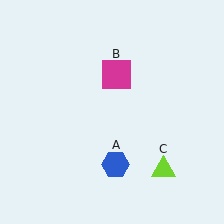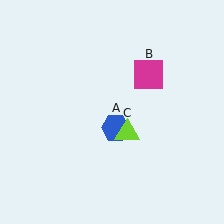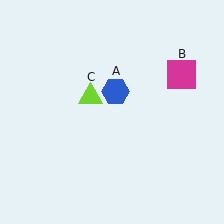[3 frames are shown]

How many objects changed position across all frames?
3 objects changed position: blue hexagon (object A), magenta square (object B), lime triangle (object C).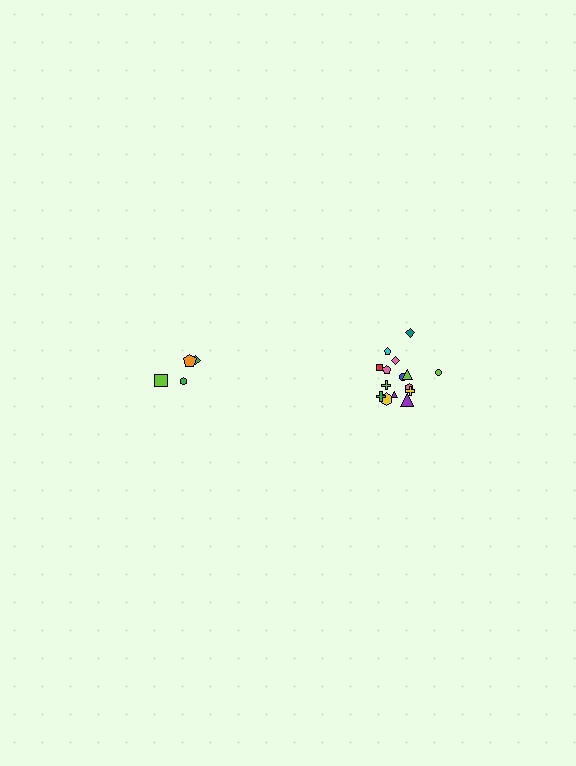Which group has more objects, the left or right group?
The right group.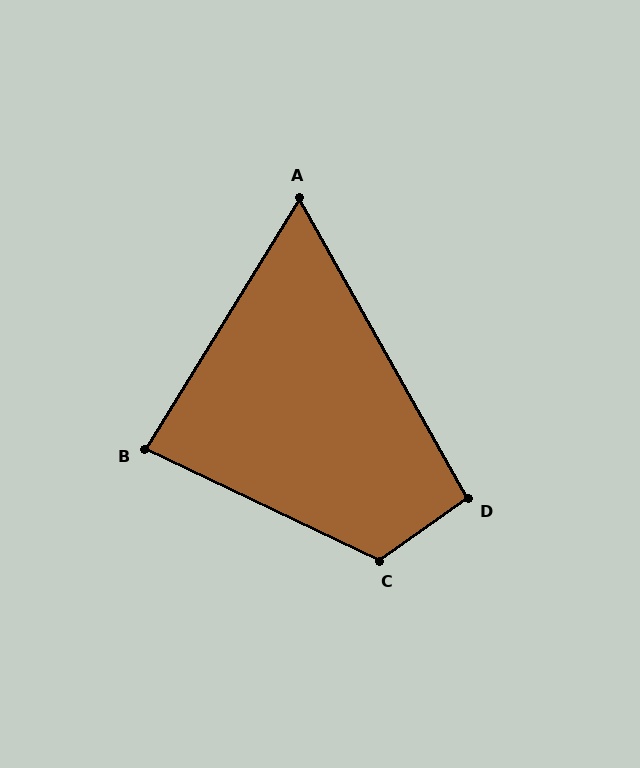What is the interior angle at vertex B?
Approximately 84 degrees (acute).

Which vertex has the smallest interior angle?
A, at approximately 61 degrees.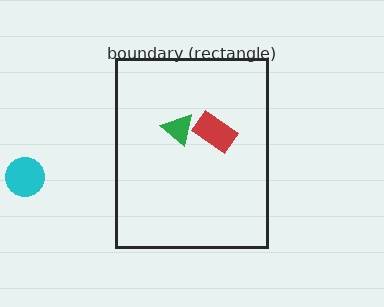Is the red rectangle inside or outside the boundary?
Inside.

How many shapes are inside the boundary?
2 inside, 1 outside.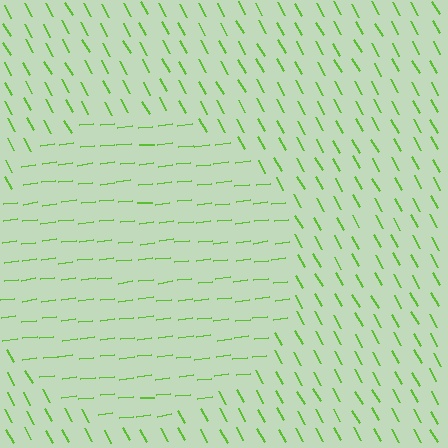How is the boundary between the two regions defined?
The boundary is defined purely by a change in line orientation (approximately 67 degrees difference). All lines are the same color and thickness.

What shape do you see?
I see a circle.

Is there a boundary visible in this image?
Yes, there is a texture boundary formed by a change in line orientation.